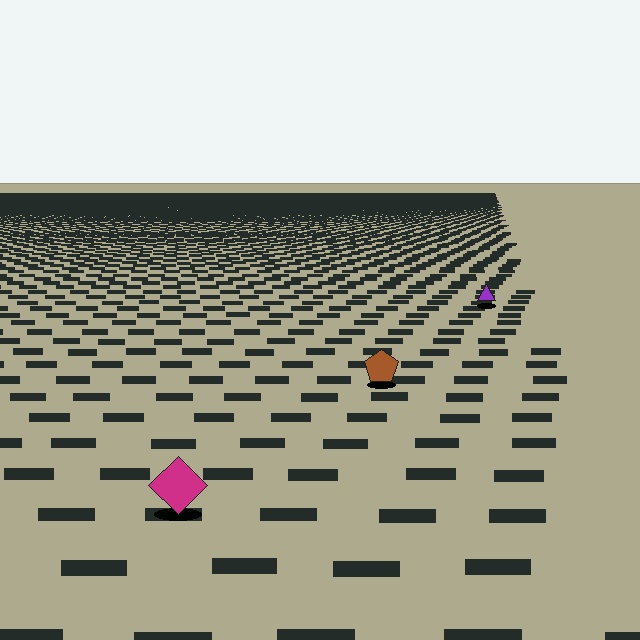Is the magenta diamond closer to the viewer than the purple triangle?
Yes. The magenta diamond is closer — you can tell from the texture gradient: the ground texture is coarser near it.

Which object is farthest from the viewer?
The purple triangle is farthest from the viewer. It appears smaller and the ground texture around it is denser.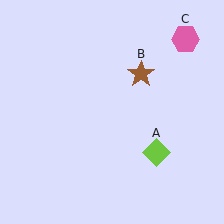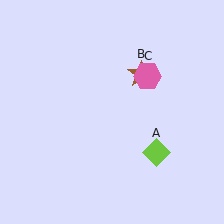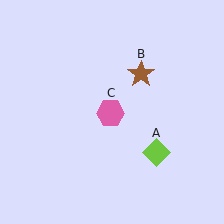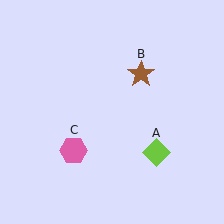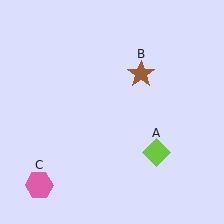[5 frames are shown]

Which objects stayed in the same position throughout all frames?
Lime diamond (object A) and brown star (object B) remained stationary.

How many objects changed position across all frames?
1 object changed position: pink hexagon (object C).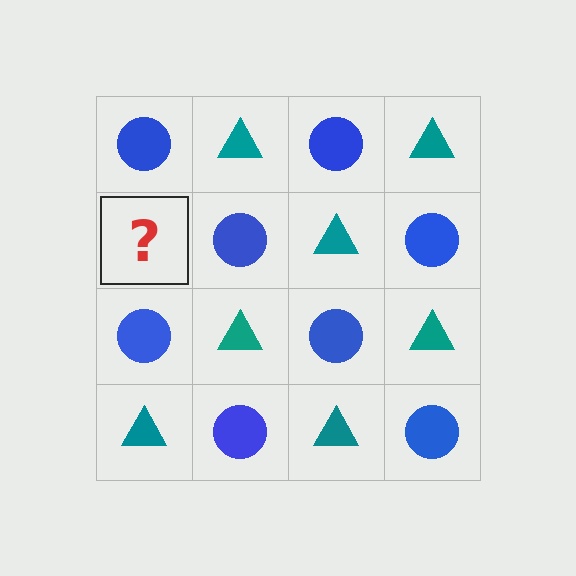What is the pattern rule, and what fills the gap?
The rule is that it alternates blue circle and teal triangle in a checkerboard pattern. The gap should be filled with a teal triangle.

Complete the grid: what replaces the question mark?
The question mark should be replaced with a teal triangle.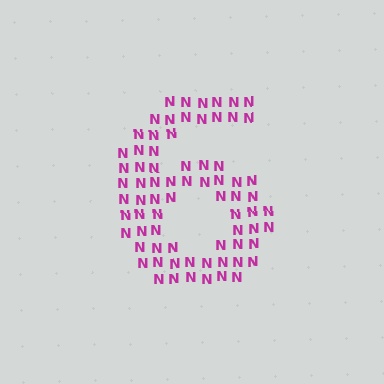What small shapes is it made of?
It is made of small letter N's.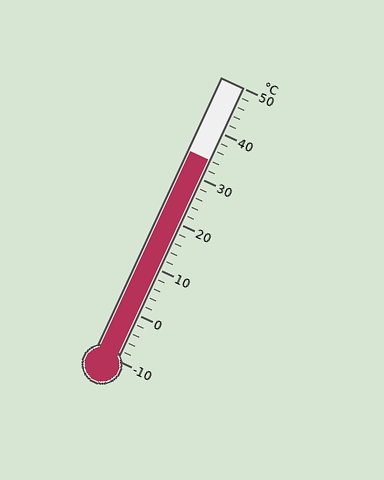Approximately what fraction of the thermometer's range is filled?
The thermometer is filled to approximately 75% of its range.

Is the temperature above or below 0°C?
The temperature is above 0°C.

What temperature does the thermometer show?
The thermometer shows approximately 34°C.